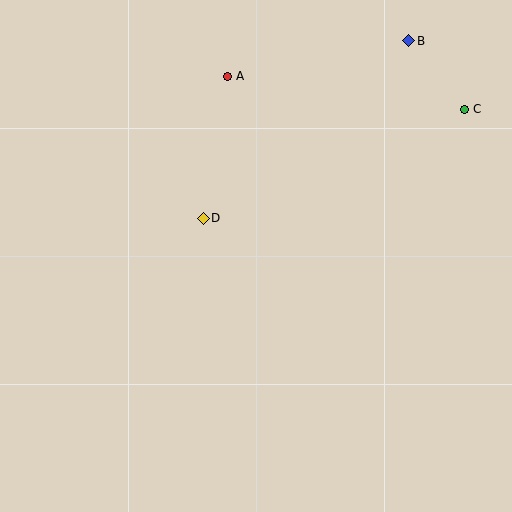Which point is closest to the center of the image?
Point D at (203, 218) is closest to the center.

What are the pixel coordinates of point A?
Point A is at (228, 76).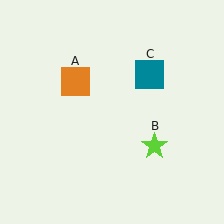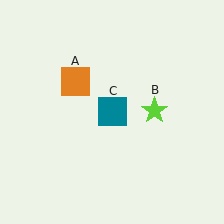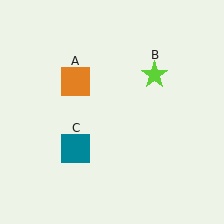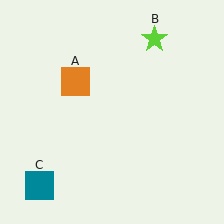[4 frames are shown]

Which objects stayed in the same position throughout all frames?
Orange square (object A) remained stationary.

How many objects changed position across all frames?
2 objects changed position: lime star (object B), teal square (object C).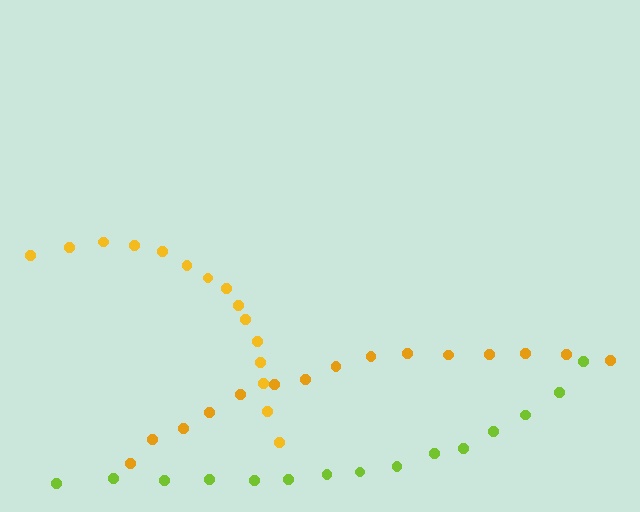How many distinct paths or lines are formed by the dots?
There are 3 distinct paths.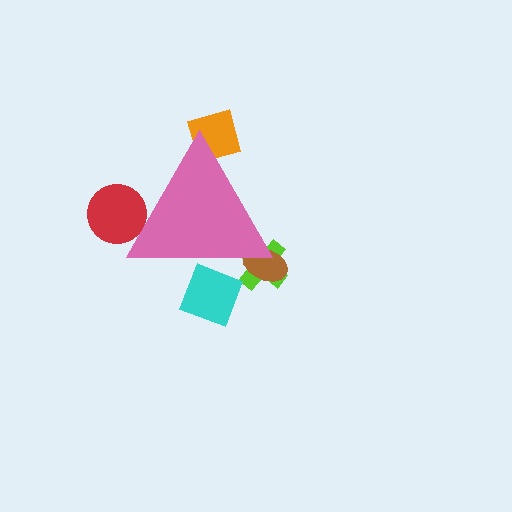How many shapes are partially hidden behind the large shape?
5 shapes are partially hidden.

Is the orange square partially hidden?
Yes, the orange square is partially hidden behind the pink triangle.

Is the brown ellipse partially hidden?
Yes, the brown ellipse is partially hidden behind the pink triangle.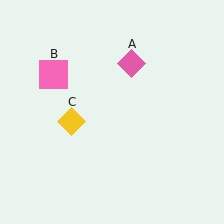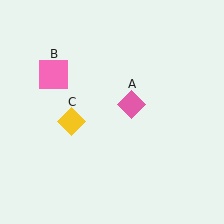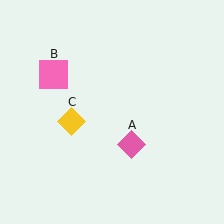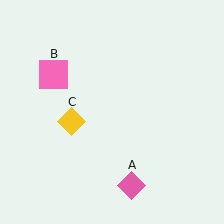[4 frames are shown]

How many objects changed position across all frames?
1 object changed position: pink diamond (object A).